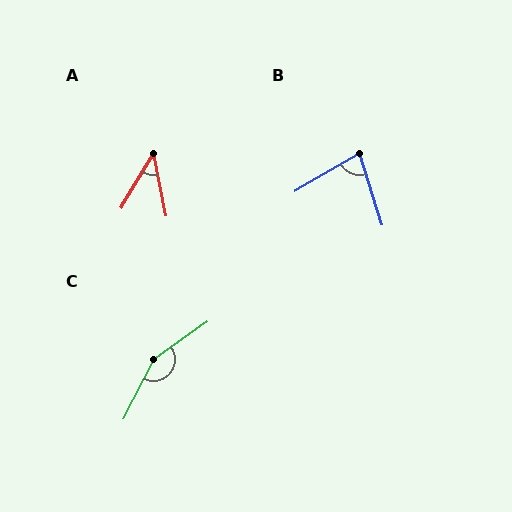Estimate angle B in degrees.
Approximately 78 degrees.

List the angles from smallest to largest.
A (42°), B (78°), C (153°).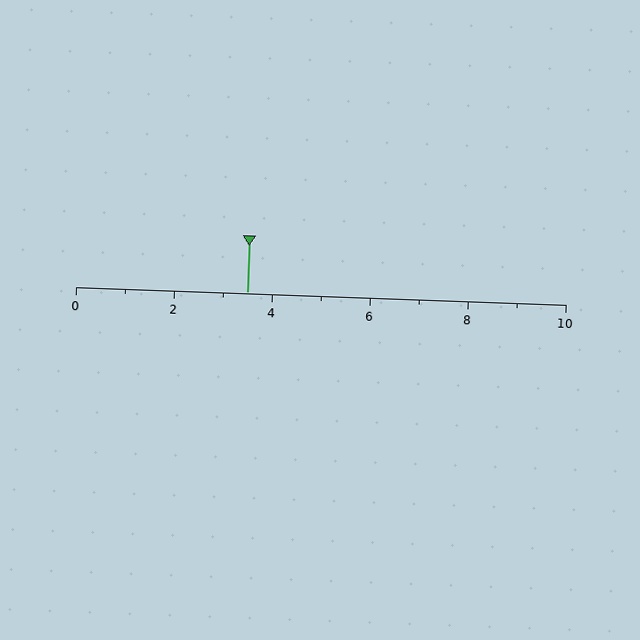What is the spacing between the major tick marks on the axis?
The major ticks are spaced 2 apart.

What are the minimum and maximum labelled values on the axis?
The axis runs from 0 to 10.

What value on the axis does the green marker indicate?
The marker indicates approximately 3.5.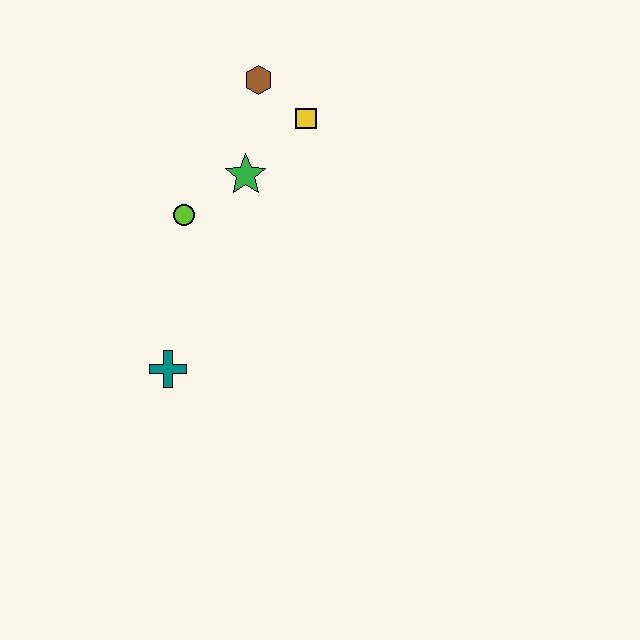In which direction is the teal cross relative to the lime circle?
The teal cross is below the lime circle.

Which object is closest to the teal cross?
The lime circle is closest to the teal cross.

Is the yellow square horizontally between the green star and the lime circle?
No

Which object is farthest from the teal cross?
The brown hexagon is farthest from the teal cross.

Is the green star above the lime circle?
Yes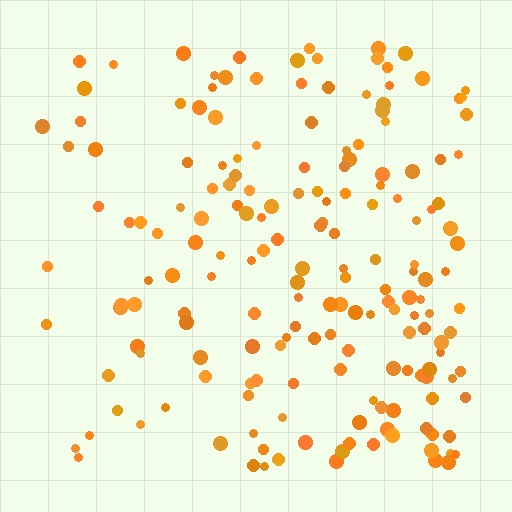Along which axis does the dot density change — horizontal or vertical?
Horizontal.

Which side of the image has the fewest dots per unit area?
The left.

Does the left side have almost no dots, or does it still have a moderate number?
Still a moderate number, just noticeably fewer than the right.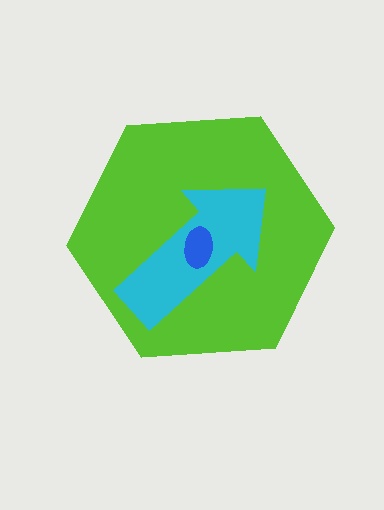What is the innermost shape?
The blue ellipse.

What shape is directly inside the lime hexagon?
The cyan arrow.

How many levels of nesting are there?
3.